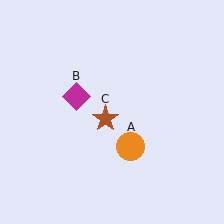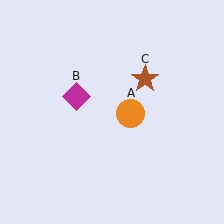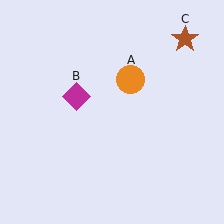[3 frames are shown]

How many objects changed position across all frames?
2 objects changed position: orange circle (object A), brown star (object C).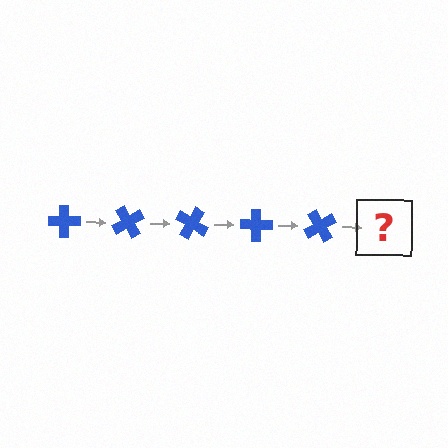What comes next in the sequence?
The next element should be a blue cross rotated 300 degrees.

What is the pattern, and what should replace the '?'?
The pattern is that the cross rotates 60 degrees each step. The '?' should be a blue cross rotated 300 degrees.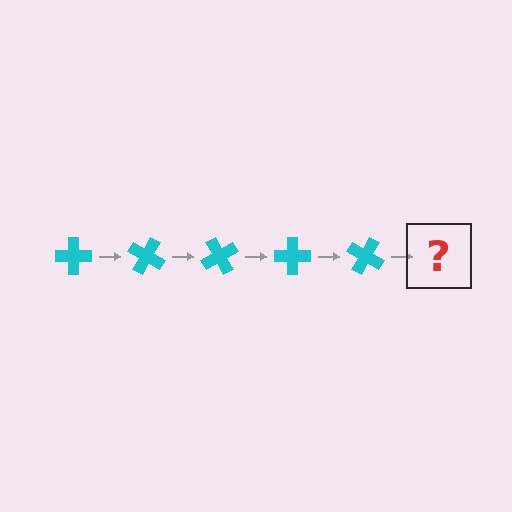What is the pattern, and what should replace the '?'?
The pattern is that the cross rotates 30 degrees each step. The '?' should be a cyan cross rotated 150 degrees.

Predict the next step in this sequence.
The next step is a cyan cross rotated 150 degrees.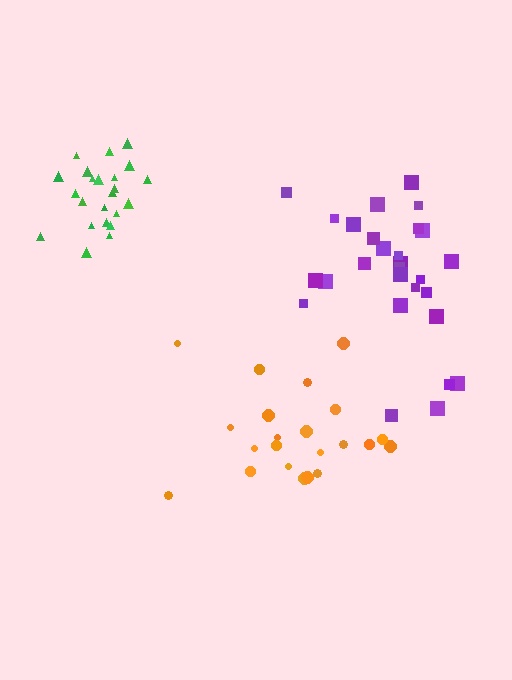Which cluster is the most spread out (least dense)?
Orange.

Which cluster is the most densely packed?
Green.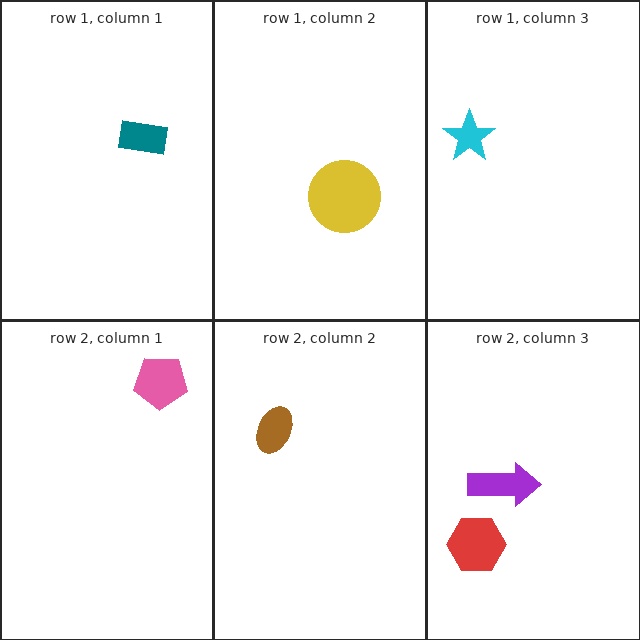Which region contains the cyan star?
The row 1, column 3 region.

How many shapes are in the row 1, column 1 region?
1.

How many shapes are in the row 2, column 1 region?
1.